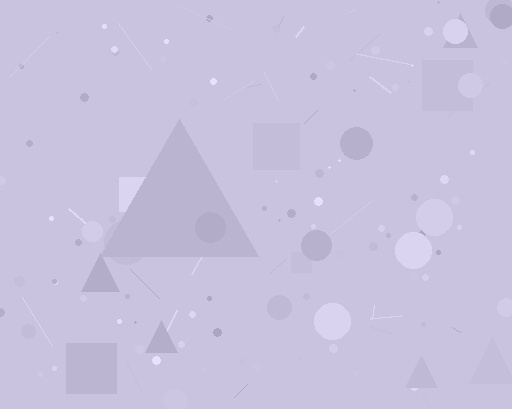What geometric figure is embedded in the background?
A triangle is embedded in the background.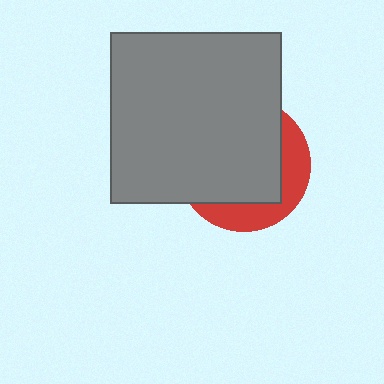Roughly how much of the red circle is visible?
A small part of it is visible (roughly 31%).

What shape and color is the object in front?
The object in front is a gray square.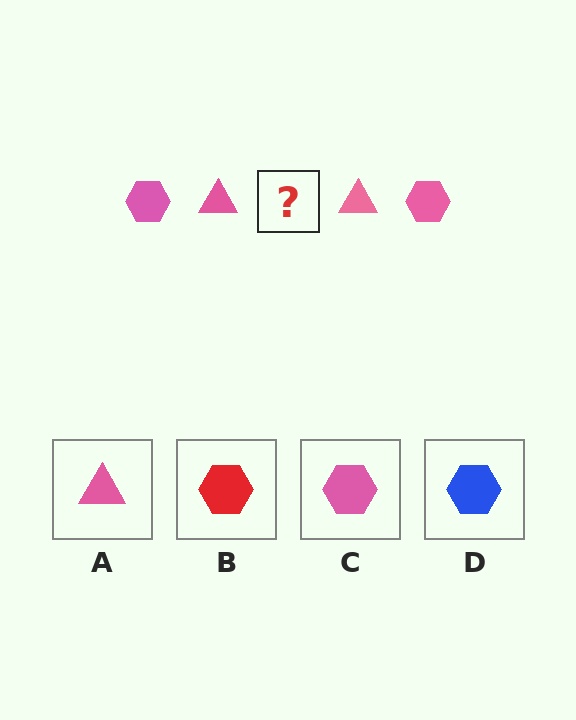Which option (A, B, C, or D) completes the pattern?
C.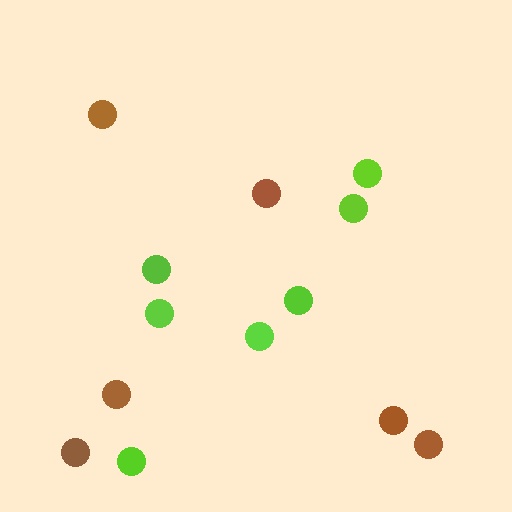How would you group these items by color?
There are 2 groups: one group of brown circles (6) and one group of lime circles (7).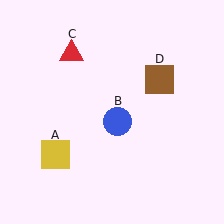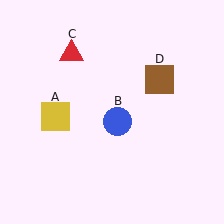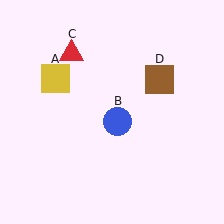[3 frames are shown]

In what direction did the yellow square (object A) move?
The yellow square (object A) moved up.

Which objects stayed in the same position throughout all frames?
Blue circle (object B) and red triangle (object C) and brown square (object D) remained stationary.